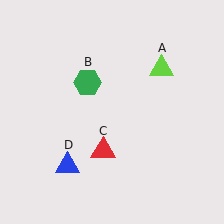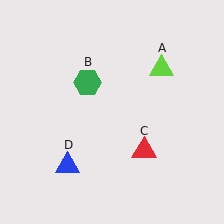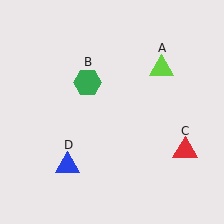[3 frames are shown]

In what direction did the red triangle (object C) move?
The red triangle (object C) moved right.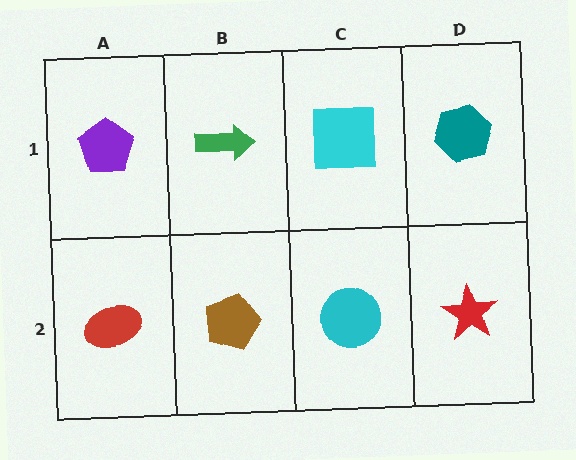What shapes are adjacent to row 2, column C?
A cyan square (row 1, column C), a brown pentagon (row 2, column B), a red star (row 2, column D).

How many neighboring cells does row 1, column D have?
2.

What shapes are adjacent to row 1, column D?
A red star (row 2, column D), a cyan square (row 1, column C).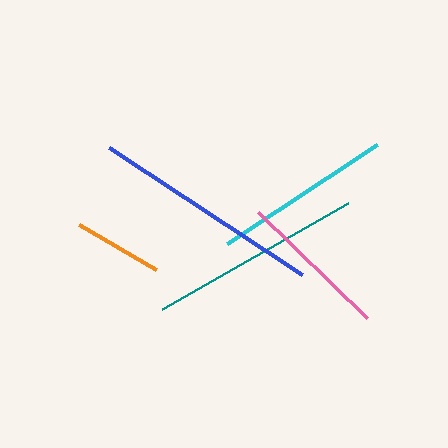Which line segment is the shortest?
The orange line is the shortest at approximately 89 pixels.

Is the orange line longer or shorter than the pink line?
The pink line is longer than the orange line.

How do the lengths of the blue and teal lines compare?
The blue and teal lines are approximately the same length.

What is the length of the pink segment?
The pink segment is approximately 153 pixels long.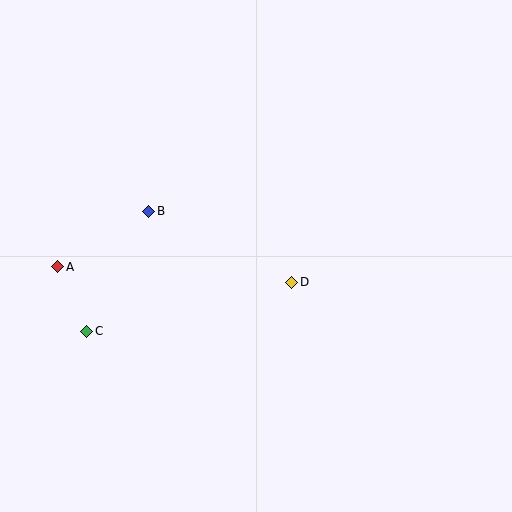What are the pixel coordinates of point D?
Point D is at (292, 282).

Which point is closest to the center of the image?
Point D at (292, 282) is closest to the center.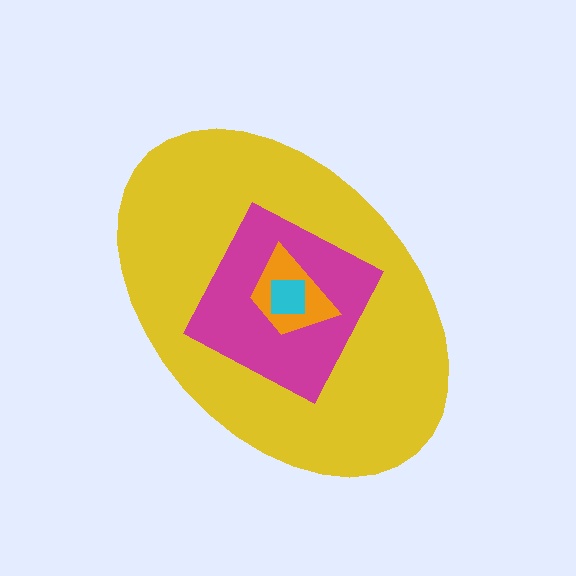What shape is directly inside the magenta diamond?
The orange trapezoid.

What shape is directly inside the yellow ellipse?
The magenta diamond.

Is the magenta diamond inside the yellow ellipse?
Yes.